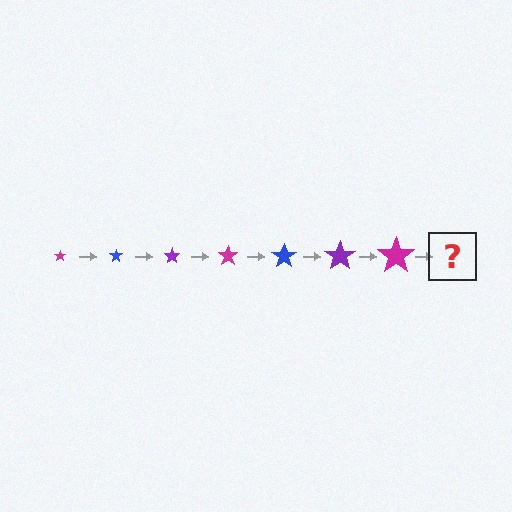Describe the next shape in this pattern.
It should be a blue star, larger than the previous one.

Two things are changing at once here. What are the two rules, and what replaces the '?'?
The two rules are that the star grows larger each step and the color cycles through magenta, blue, and purple. The '?' should be a blue star, larger than the previous one.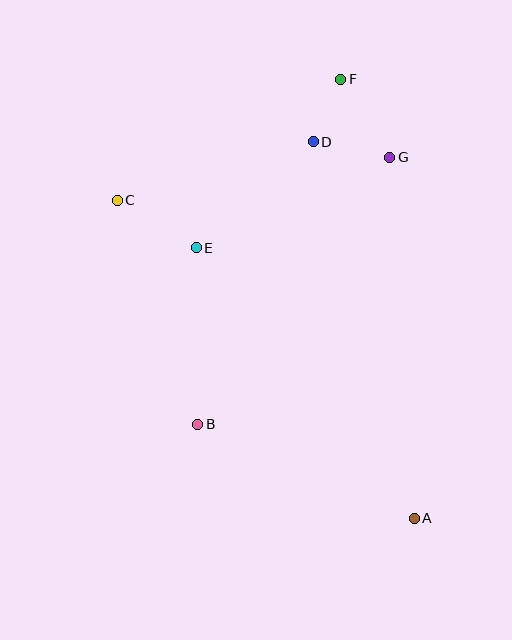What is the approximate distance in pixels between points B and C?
The distance between B and C is approximately 238 pixels.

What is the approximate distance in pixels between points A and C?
The distance between A and C is approximately 435 pixels.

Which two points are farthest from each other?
Points A and F are farthest from each other.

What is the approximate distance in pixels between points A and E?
The distance between A and E is approximately 348 pixels.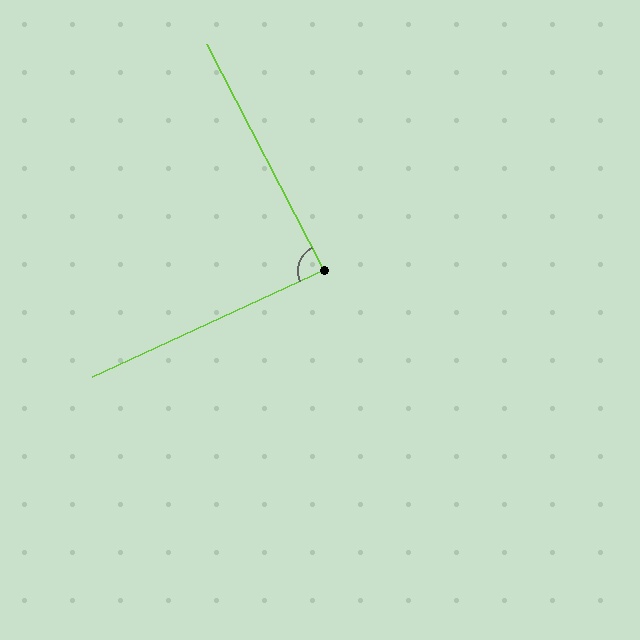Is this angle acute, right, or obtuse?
It is approximately a right angle.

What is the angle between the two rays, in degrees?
Approximately 88 degrees.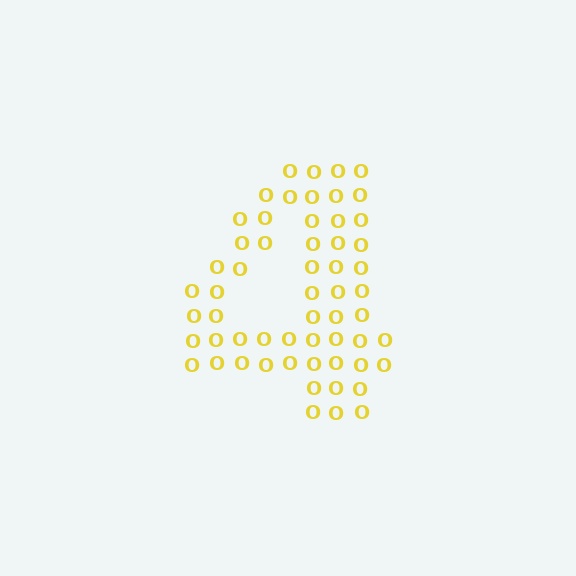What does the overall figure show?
The overall figure shows the digit 4.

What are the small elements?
The small elements are letter O's.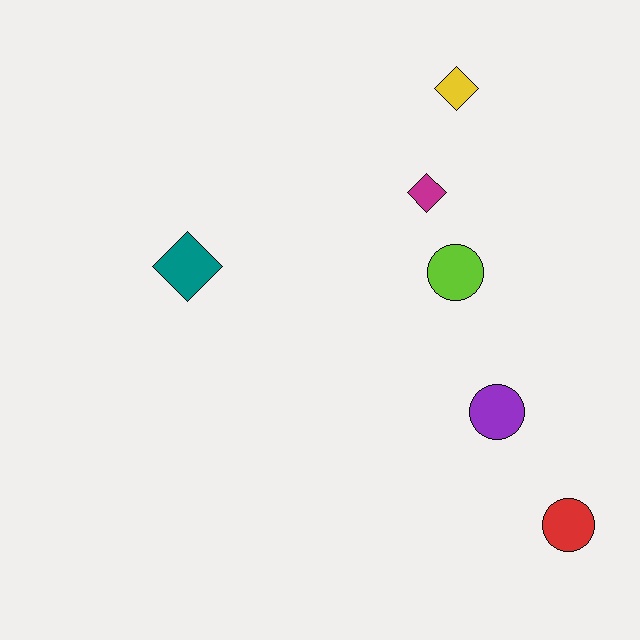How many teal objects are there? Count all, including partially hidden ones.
There is 1 teal object.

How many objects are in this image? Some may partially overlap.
There are 6 objects.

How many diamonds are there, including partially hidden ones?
There are 3 diamonds.